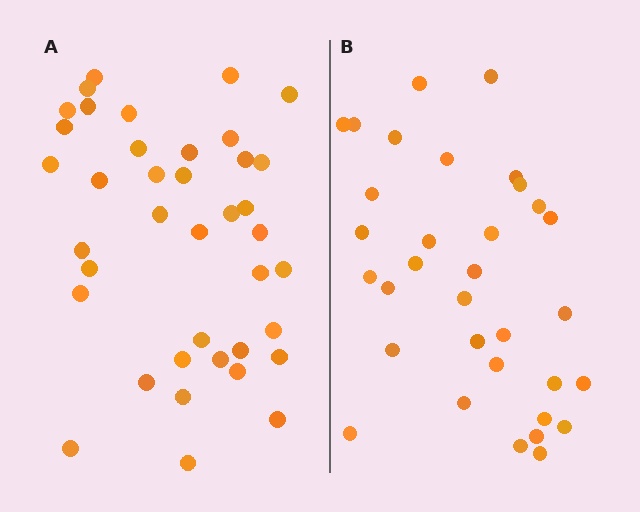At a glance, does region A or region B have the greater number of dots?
Region A (the left region) has more dots.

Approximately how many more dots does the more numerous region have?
Region A has about 6 more dots than region B.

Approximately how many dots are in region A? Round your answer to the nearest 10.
About 40 dots. (The exact count is 39, which rounds to 40.)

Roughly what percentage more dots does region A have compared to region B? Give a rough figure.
About 20% more.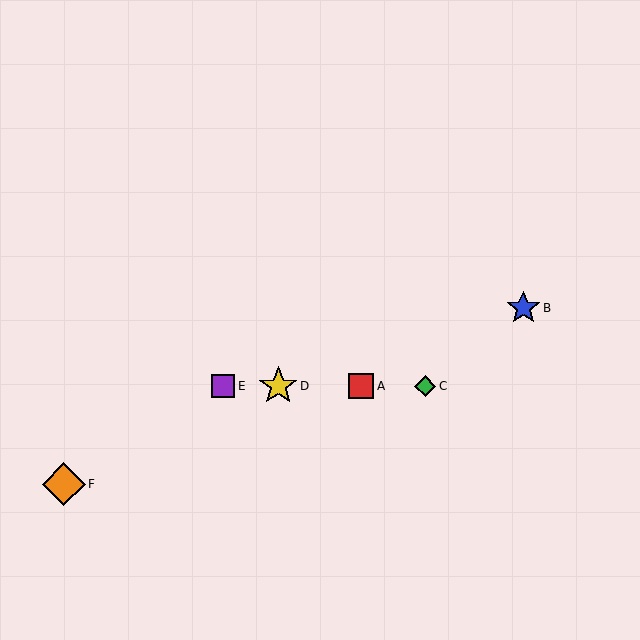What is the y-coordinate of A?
Object A is at y≈386.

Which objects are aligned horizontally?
Objects A, C, D, E are aligned horizontally.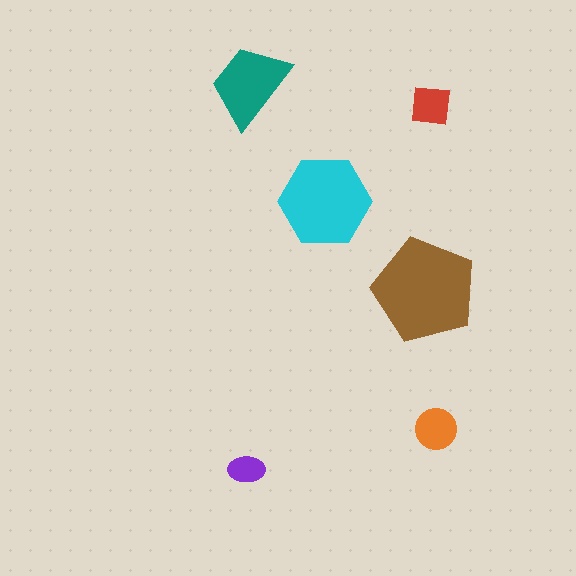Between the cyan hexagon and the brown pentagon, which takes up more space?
The brown pentagon.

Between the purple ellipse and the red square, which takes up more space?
The red square.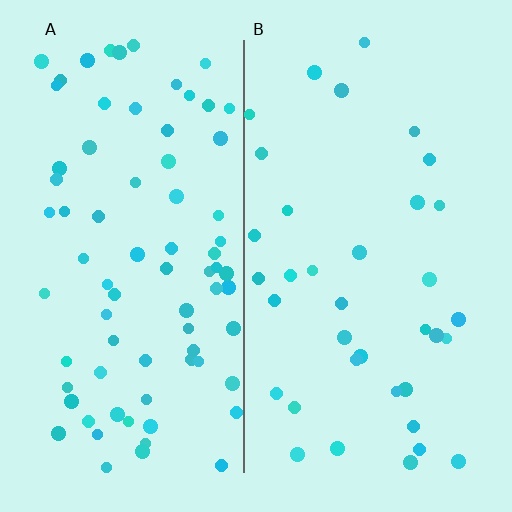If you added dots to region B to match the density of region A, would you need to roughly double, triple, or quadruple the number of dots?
Approximately double.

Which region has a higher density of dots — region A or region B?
A (the left).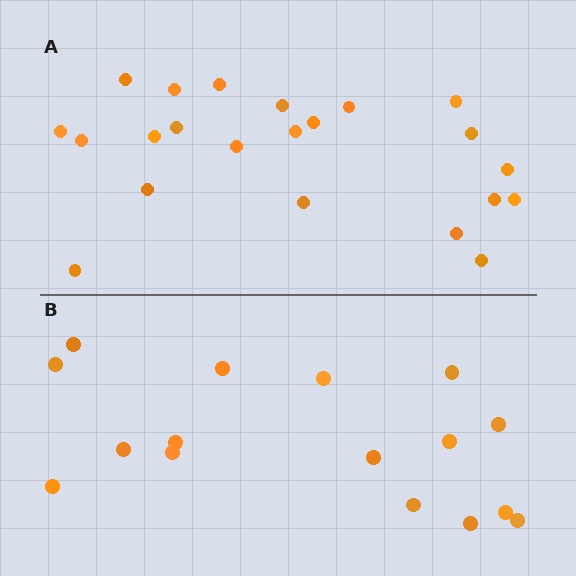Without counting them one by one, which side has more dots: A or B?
Region A (the top region) has more dots.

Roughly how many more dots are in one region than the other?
Region A has about 6 more dots than region B.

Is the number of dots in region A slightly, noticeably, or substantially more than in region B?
Region A has noticeably more, but not dramatically so. The ratio is roughly 1.4 to 1.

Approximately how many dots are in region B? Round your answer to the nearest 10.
About 20 dots. (The exact count is 16, which rounds to 20.)